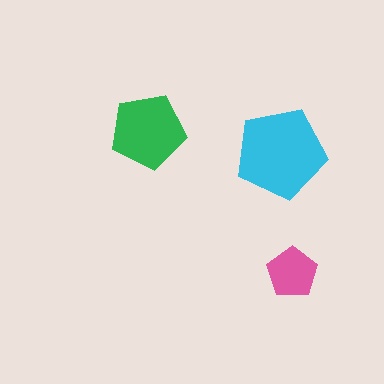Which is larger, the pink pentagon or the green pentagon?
The green one.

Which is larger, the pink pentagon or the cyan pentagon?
The cyan one.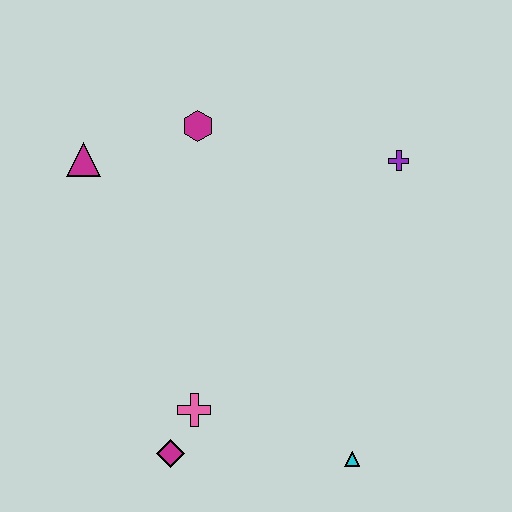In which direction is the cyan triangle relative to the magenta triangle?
The cyan triangle is below the magenta triangle.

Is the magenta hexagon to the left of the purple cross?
Yes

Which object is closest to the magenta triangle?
The magenta hexagon is closest to the magenta triangle.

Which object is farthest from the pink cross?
The purple cross is farthest from the pink cross.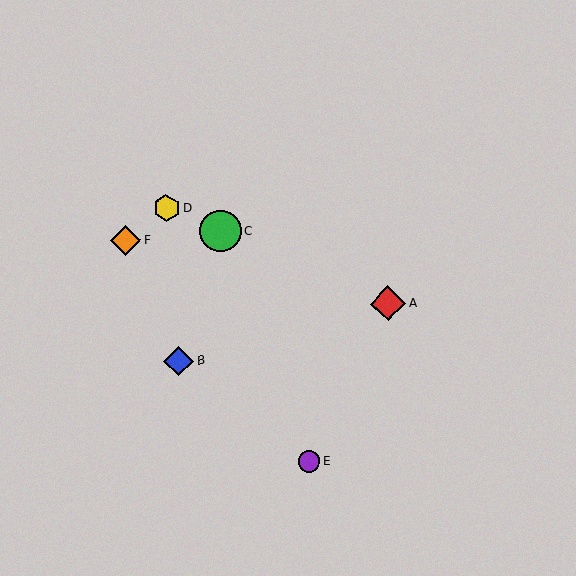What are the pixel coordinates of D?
Object D is at (166, 208).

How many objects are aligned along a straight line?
3 objects (A, C, D) are aligned along a straight line.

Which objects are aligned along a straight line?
Objects A, C, D are aligned along a straight line.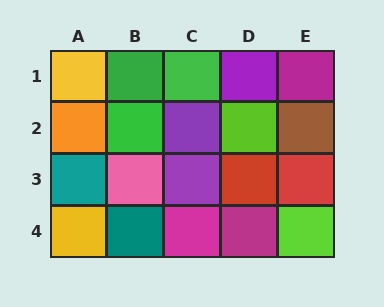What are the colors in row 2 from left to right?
Orange, green, purple, lime, brown.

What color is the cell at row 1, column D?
Purple.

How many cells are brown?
1 cell is brown.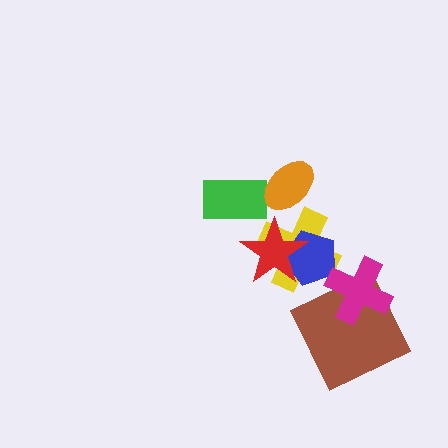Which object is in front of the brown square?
The magenta cross is in front of the brown square.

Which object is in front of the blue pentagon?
The red star is in front of the blue pentagon.